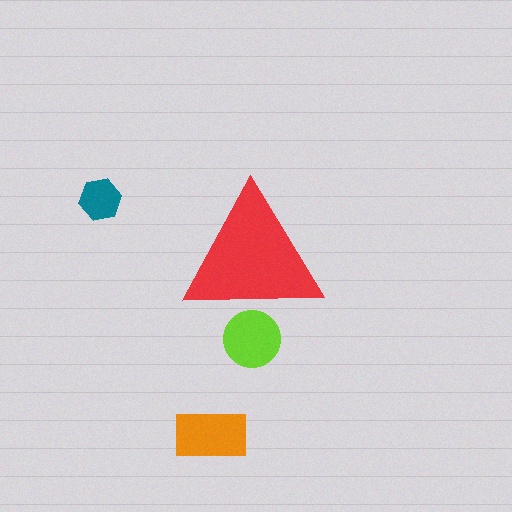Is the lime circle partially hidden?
Yes, the lime circle is partially hidden behind the red triangle.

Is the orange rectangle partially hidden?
No, the orange rectangle is fully visible.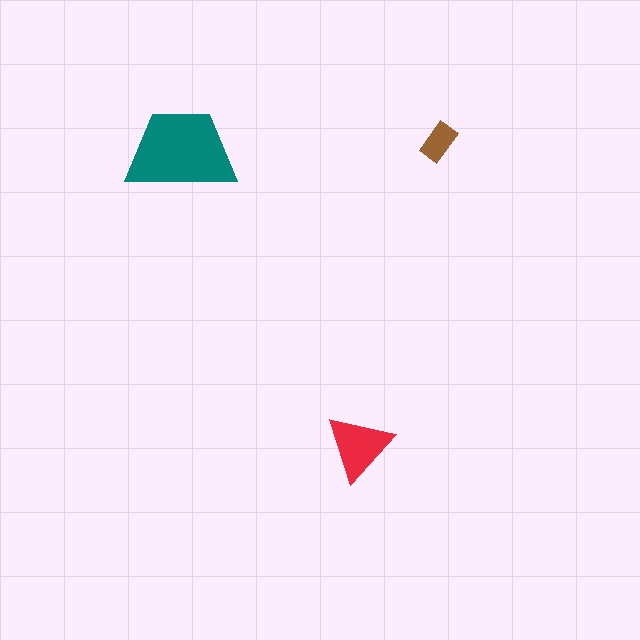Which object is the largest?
The teal trapezoid.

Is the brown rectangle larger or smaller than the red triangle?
Smaller.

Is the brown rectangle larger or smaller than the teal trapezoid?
Smaller.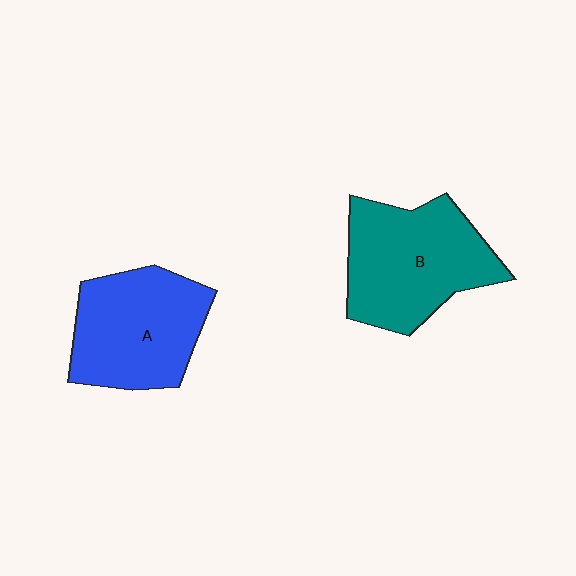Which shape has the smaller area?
Shape A (blue).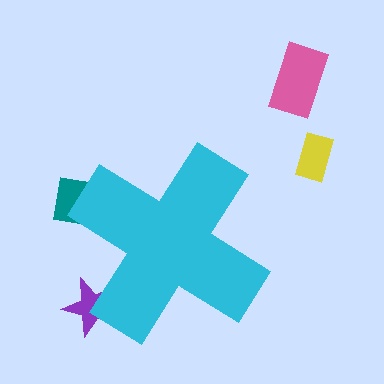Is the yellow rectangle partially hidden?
No, the yellow rectangle is fully visible.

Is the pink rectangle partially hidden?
No, the pink rectangle is fully visible.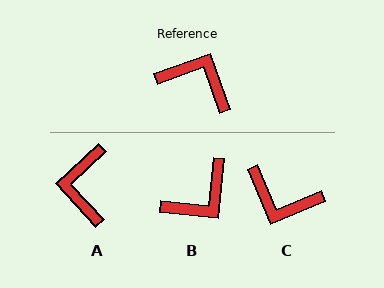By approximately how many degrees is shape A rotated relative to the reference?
Approximately 113 degrees counter-clockwise.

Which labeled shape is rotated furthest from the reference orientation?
C, about 177 degrees away.